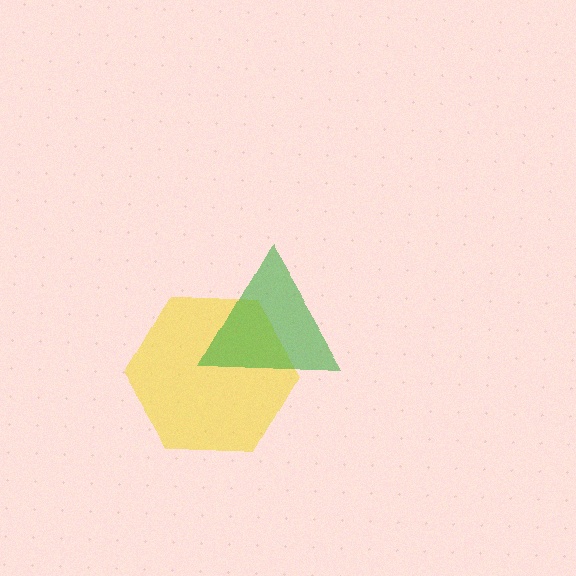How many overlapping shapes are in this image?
There are 2 overlapping shapes in the image.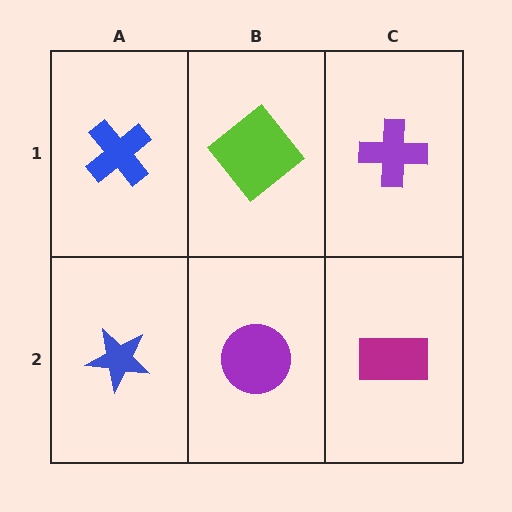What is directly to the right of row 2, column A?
A purple circle.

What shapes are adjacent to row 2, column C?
A purple cross (row 1, column C), a purple circle (row 2, column B).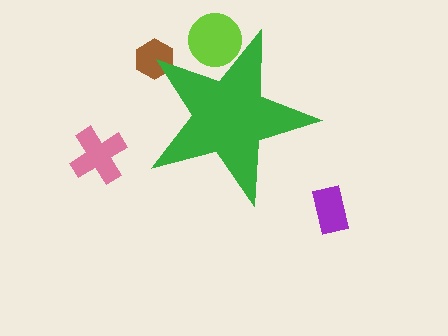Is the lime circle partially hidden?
Yes, the lime circle is partially hidden behind the green star.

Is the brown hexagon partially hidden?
Yes, the brown hexagon is partially hidden behind the green star.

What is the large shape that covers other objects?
A green star.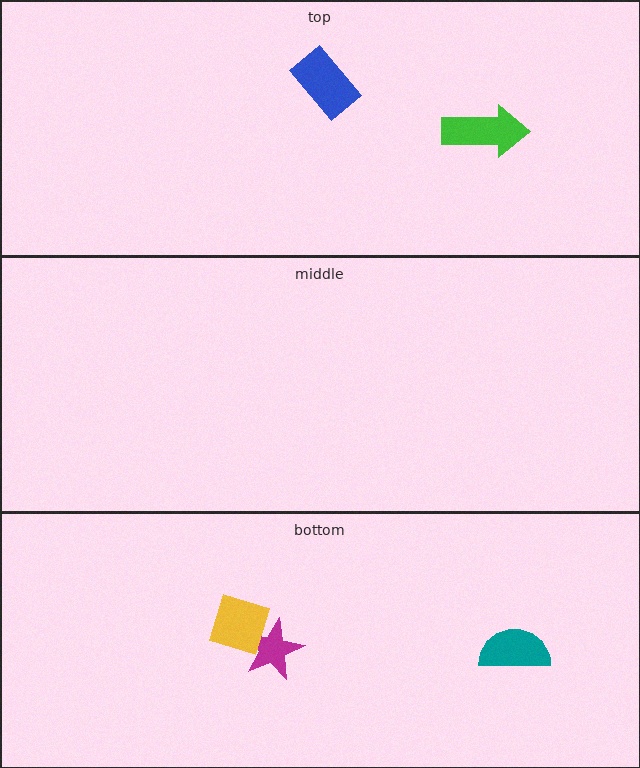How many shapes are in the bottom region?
3.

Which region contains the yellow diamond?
The bottom region.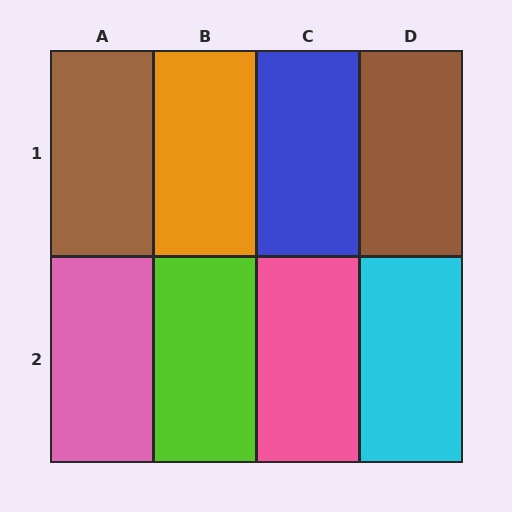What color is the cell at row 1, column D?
Brown.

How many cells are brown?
2 cells are brown.